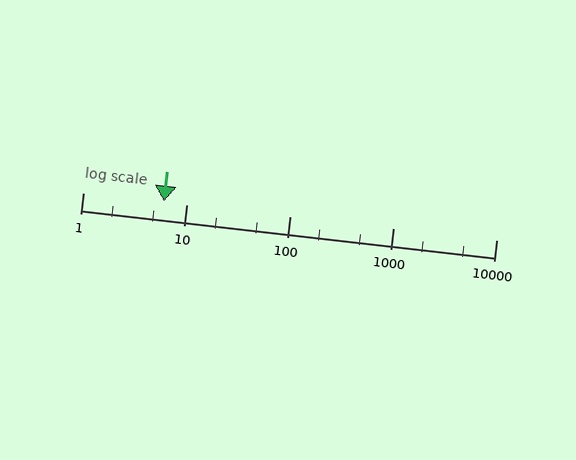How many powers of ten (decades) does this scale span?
The scale spans 4 decades, from 1 to 10000.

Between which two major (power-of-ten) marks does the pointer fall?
The pointer is between 1 and 10.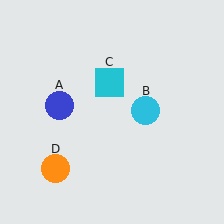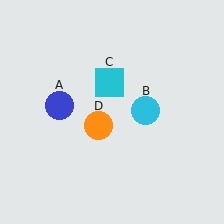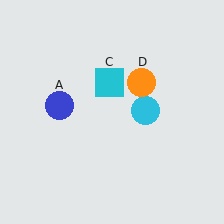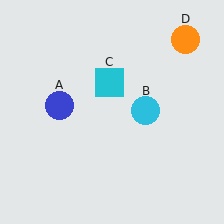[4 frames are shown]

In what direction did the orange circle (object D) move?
The orange circle (object D) moved up and to the right.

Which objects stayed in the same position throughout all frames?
Blue circle (object A) and cyan circle (object B) and cyan square (object C) remained stationary.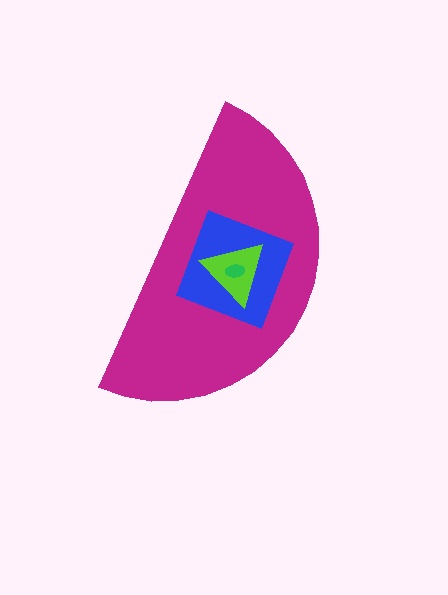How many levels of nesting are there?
4.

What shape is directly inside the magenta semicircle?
The blue square.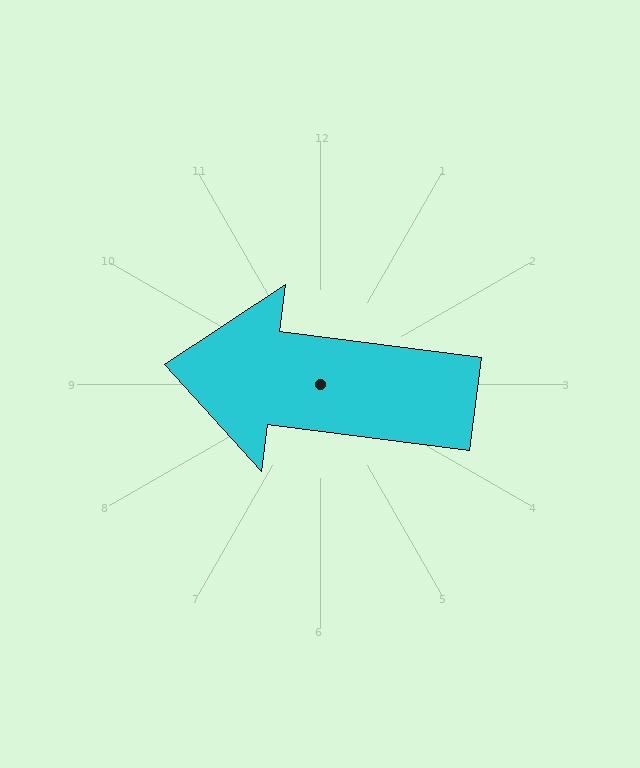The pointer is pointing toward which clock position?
Roughly 9 o'clock.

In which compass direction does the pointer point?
West.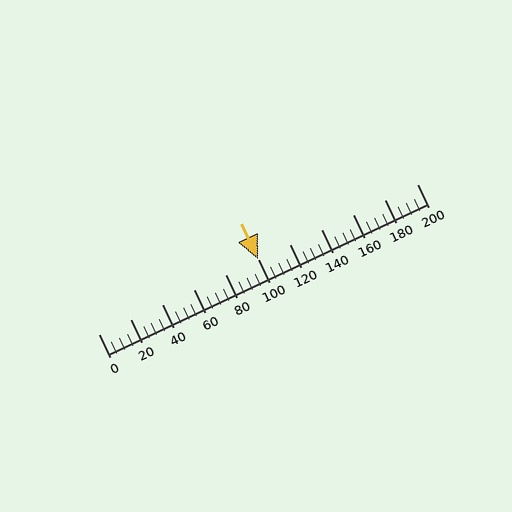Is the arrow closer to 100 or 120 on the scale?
The arrow is closer to 100.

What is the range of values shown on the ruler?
The ruler shows values from 0 to 200.